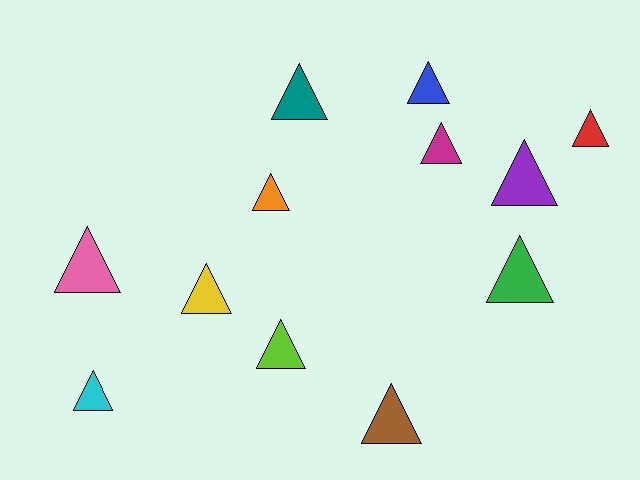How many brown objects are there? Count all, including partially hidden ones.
There is 1 brown object.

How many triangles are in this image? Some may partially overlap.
There are 12 triangles.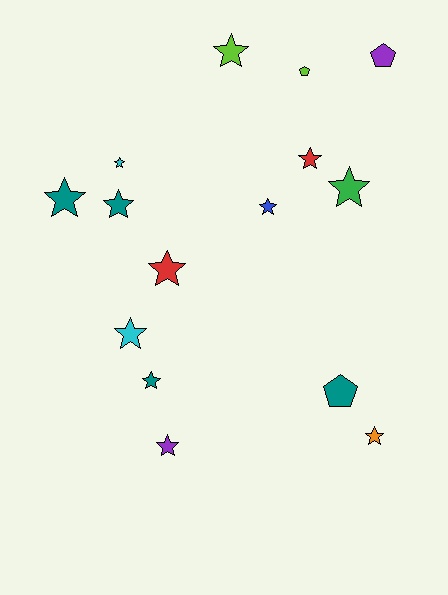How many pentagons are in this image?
There are 3 pentagons.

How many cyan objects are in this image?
There are 2 cyan objects.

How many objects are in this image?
There are 15 objects.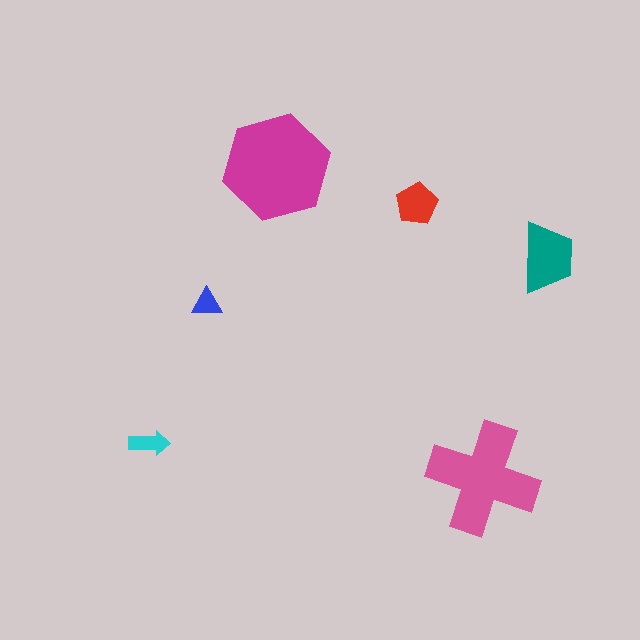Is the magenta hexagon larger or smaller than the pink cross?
Larger.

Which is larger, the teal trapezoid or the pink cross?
The pink cross.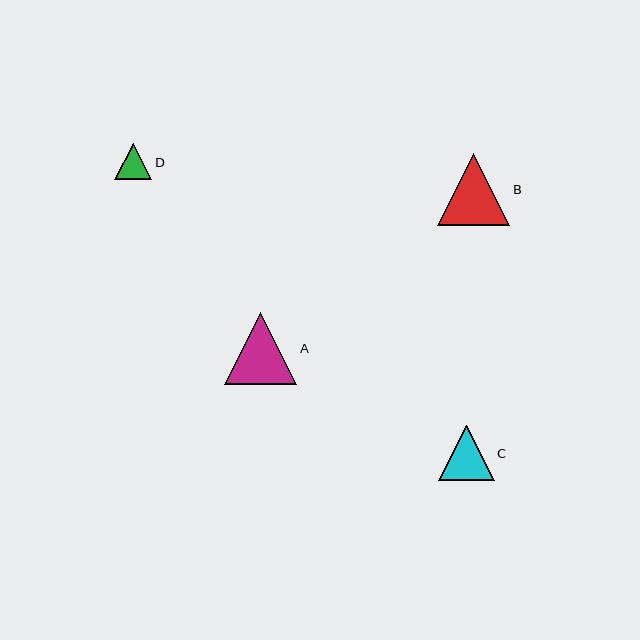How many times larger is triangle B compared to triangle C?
Triangle B is approximately 1.3 times the size of triangle C.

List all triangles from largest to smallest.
From largest to smallest: A, B, C, D.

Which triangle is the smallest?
Triangle D is the smallest with a size of approximately 37 pixels.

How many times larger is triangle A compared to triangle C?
Triangle A is approximately 1.3 times the size of triangle C.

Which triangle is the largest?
Triangle A is the largest with a size of approximately 72 pixels.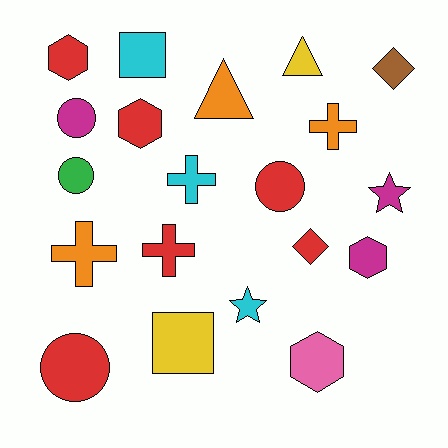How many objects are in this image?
There are 20 objects.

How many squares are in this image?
There are 2 squares.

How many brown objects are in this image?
There is 1 brown object.